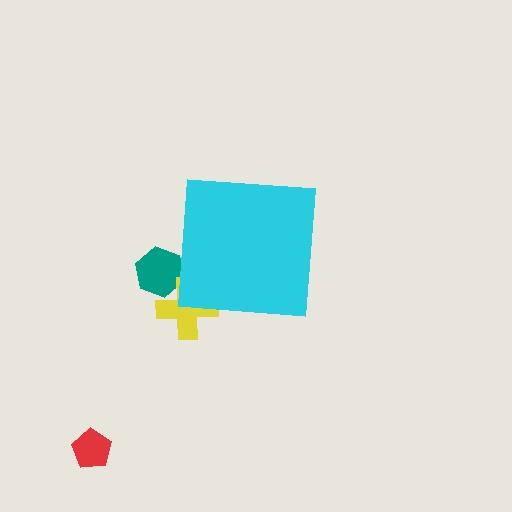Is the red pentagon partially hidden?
No, the red pentagon is fully visible.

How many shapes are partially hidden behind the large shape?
2 shapes are partially hidden.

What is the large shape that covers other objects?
A cyan square.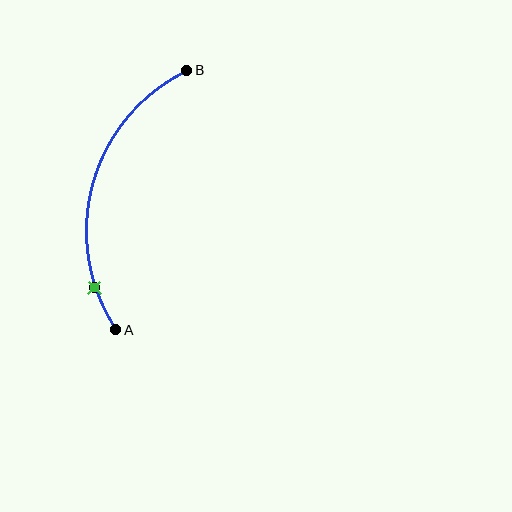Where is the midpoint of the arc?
The arc midpoint is the point on the curve farthest from the straight line joining A and B. It sits to the left of that line.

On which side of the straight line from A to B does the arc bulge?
The arc bulges to the left of the straight line connecting A and B.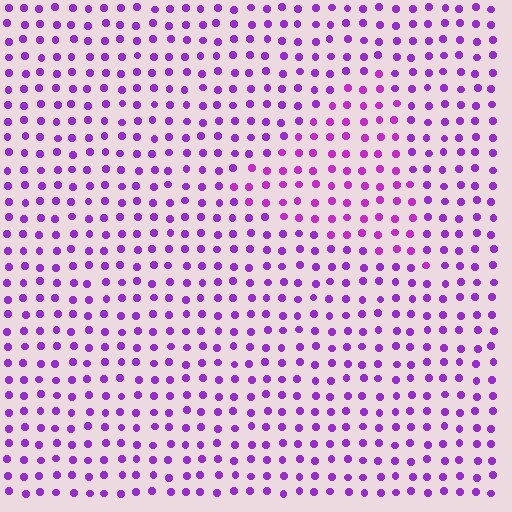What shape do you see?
I see a triangle.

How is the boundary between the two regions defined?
The boundary is defined purely by a slight shift in hue (about 18 degrees). Spacing, size, and orientation are identical on both sides.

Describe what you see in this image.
The image is filled with small purple elements in a uniform arrangement. A triangle-shaped region is visible where the elements are tinted to a slightly different hue, forming a subtle color boundary.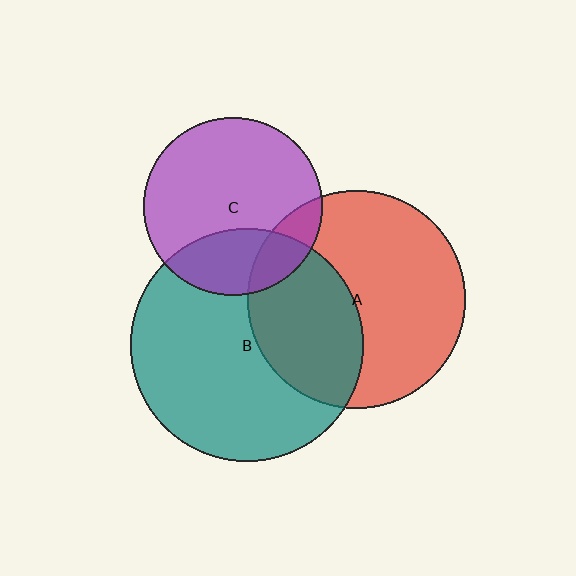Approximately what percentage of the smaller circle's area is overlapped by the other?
Approximately 25%.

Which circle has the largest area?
Circle B (teal).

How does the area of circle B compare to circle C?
Approximately 1.7 times.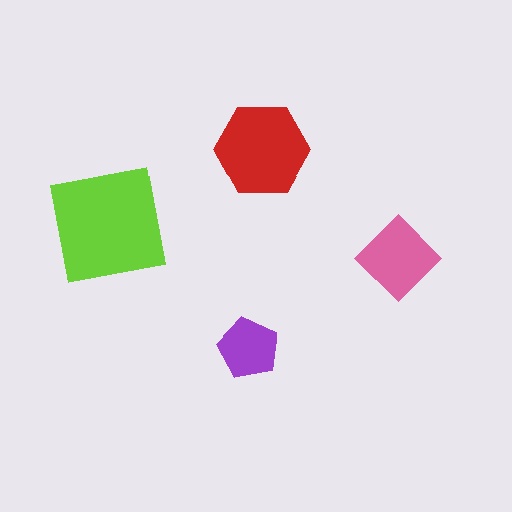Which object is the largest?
The lime square.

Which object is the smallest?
The purple pentagon.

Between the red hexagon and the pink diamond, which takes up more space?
The red hexagon.